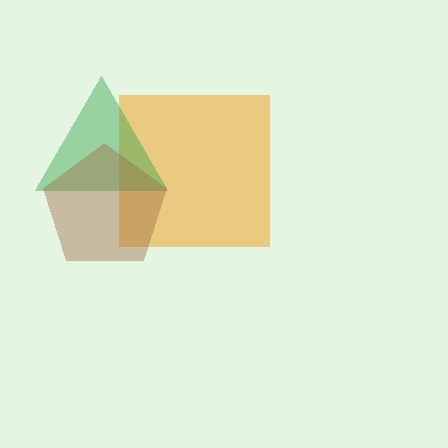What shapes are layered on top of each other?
The layered shapes are: an orange square, a green triangle, a brown pentagon.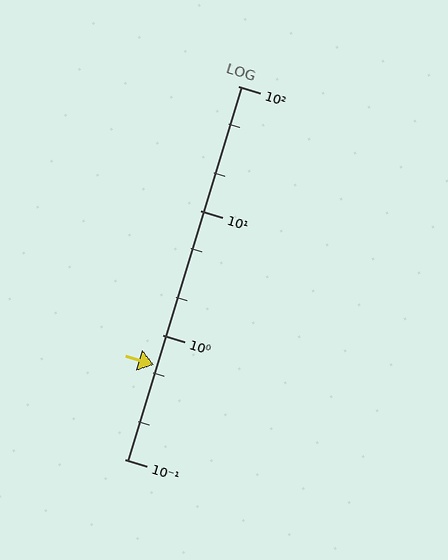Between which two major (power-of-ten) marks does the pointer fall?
The pointer is between 0.1 and 1.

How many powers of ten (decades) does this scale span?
The scale spans 3 decades, from 0.1 to 100.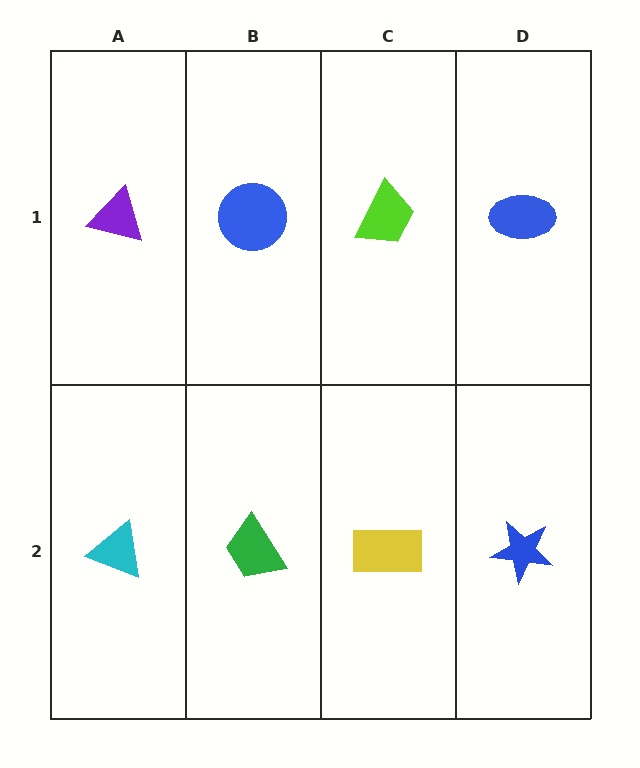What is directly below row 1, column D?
A blue star.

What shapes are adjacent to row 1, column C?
A yellow rectangle (row 2, column C), a blue circle (row 1, column B), a blue ellipse (row 1, column D).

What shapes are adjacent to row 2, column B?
A blue circle (row 1, column B), a cyan triangle (row 2, column A), a yellow rectangle (row 2, column C).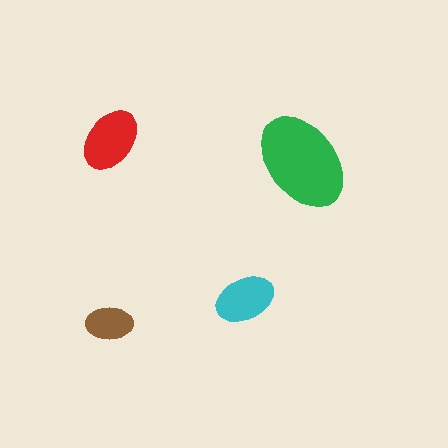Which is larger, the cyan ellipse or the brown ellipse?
The cyan one.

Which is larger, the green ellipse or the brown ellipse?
The green one.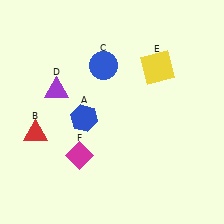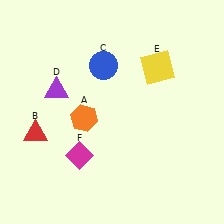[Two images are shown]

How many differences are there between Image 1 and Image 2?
There is 1 difference between the two images.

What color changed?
The hexagon (A) changed from blue in Image 1 to orange in Image 2.